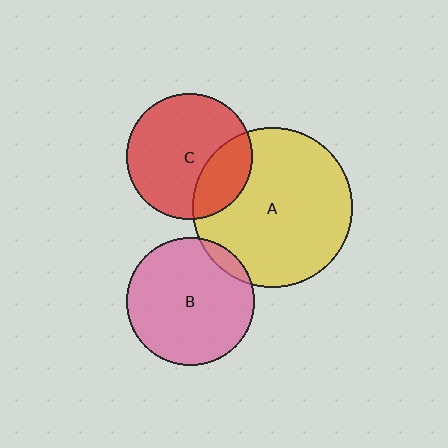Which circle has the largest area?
Circle A (yellow).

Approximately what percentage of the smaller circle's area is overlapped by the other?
Approximately 10%.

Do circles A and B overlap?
Yes.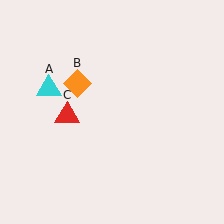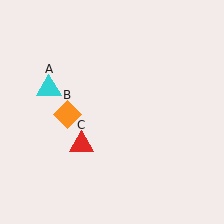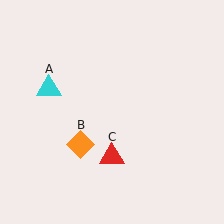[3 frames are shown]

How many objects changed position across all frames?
2 objects changed position: orange diamond (object B), red triangle (object C).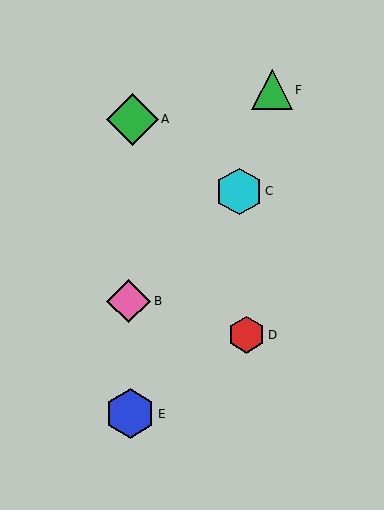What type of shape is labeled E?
Shape E is a blue hexagon.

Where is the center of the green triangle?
The center of the green triangle is at (272, 90).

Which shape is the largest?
The green diamond (labeled A) is the largest.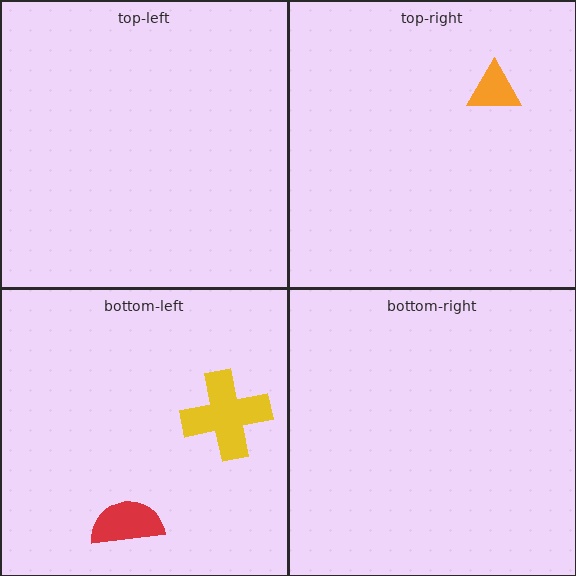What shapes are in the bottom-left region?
The red semicircle, the yellow cross.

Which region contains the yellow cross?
The bottom-left region.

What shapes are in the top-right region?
The orange triangle.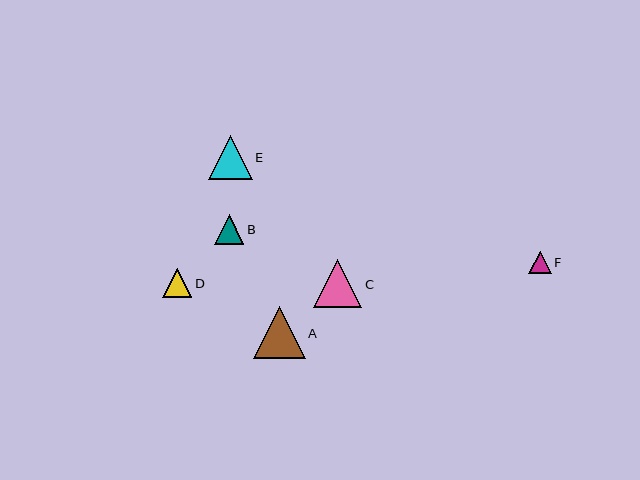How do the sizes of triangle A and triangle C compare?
Triangle A and triangle C are approximately the same size.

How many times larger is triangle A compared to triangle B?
Triangle A is approximately 1.8 times the size of triangle B.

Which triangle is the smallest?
Triangle F is the smallest with a size of approximately 22 pixels.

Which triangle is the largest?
Triangle A is the largest with a size of approximately 52 pixels.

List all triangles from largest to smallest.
From largest to smallest: A, C, E, B, D, F.